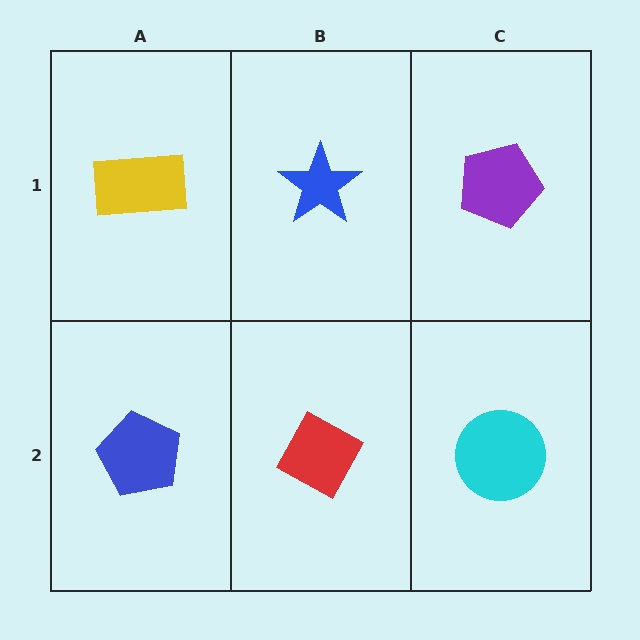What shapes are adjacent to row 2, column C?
A purple pentagon (row 1, column C), a red diamond (row 2, column B).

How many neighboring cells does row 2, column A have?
2.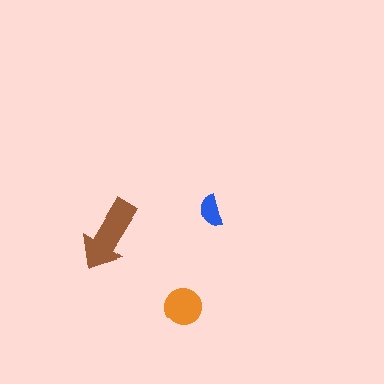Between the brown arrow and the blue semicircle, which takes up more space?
The brown arrow.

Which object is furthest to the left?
The brown arrow is leftmost.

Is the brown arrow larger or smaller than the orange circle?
Larger.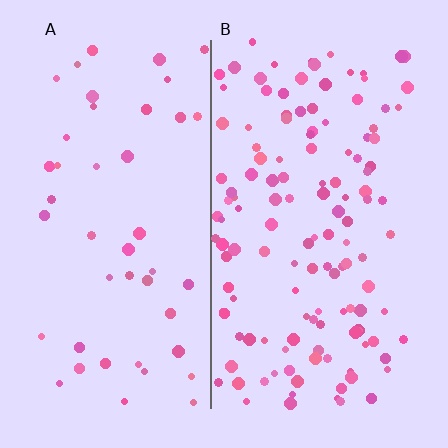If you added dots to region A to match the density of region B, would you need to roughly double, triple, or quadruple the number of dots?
Approximately triple.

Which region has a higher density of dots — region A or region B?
B (the right).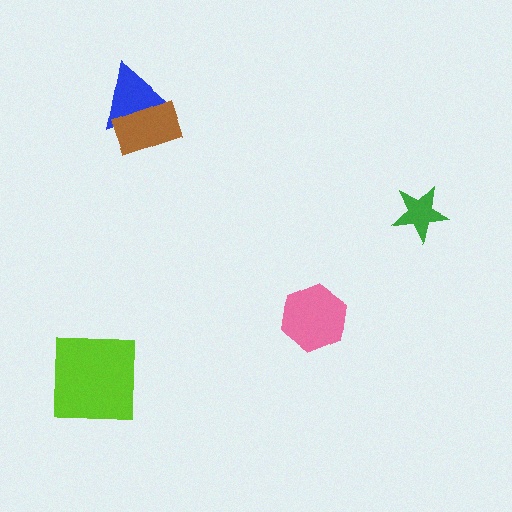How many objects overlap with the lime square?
0 objects overlap with the lime square.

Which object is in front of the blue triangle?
The brown rectangle is in front of the blue triangle.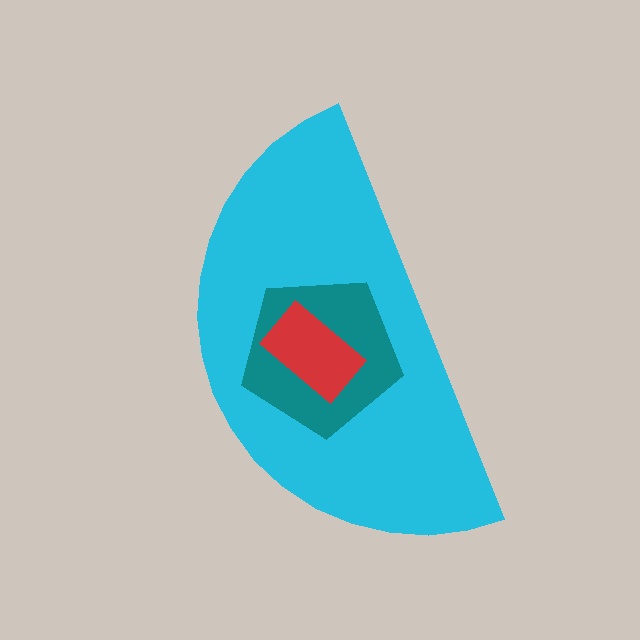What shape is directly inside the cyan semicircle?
The teal pentagon.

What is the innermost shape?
The red rectangle.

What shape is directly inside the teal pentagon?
The red rectangle.